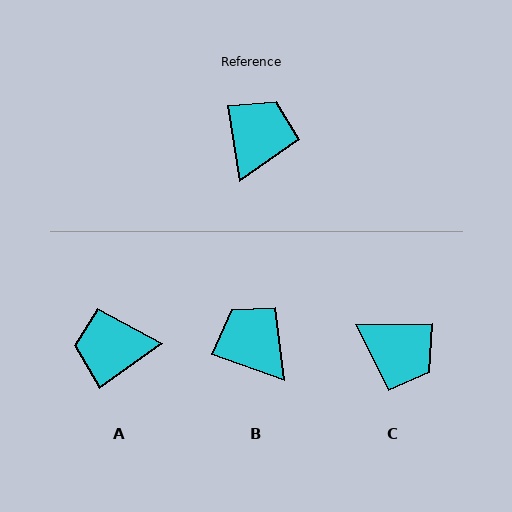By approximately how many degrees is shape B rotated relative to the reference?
Approximately 62 degrees counter-clockwise.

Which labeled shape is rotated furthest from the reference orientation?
A, about 117 degrees away.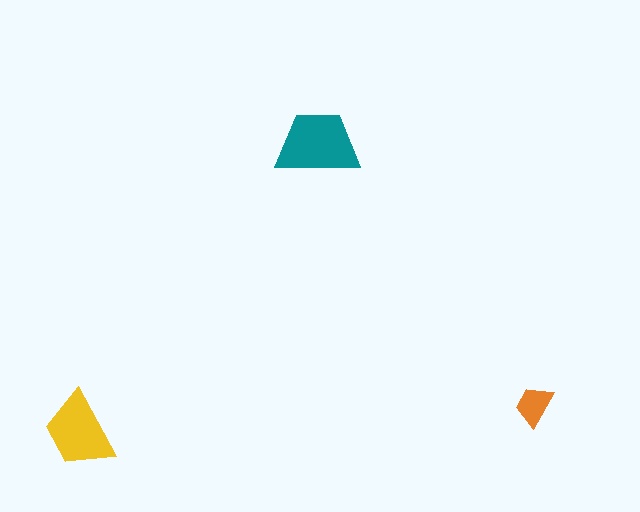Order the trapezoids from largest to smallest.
the teal one, the yellow one, the orange one.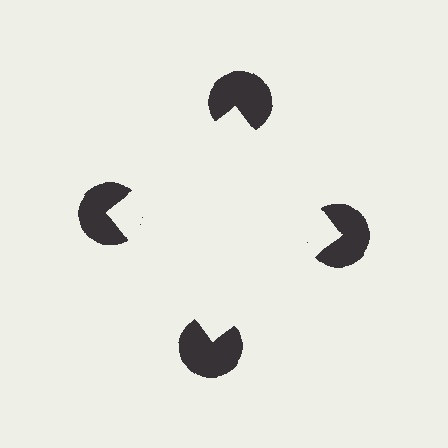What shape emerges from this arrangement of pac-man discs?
An illusory square — its edges are inferred from the aligned wedge cuts in the pac-man discs, not physically drawn.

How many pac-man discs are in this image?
There are 4 — one at each vertex of the illusory square.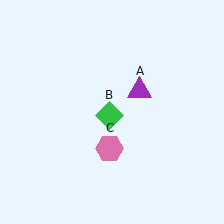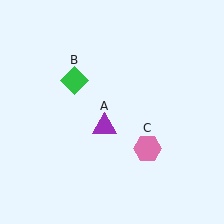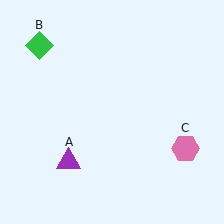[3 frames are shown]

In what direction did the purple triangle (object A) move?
The purple triangle (object A) moved down and to the left.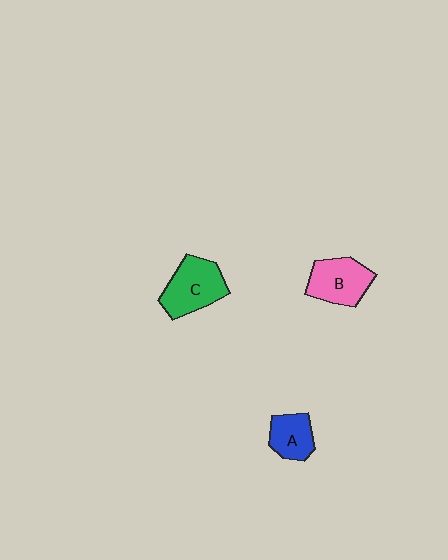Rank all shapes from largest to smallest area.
From largest to smallest: C (green), B (pink), A (blue).